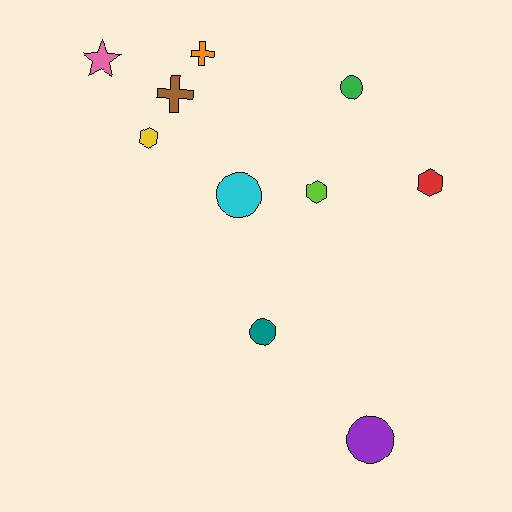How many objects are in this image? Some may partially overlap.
There are 10 objects.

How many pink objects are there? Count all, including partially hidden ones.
There is 1 pink object.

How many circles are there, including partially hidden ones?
There are 4 circles.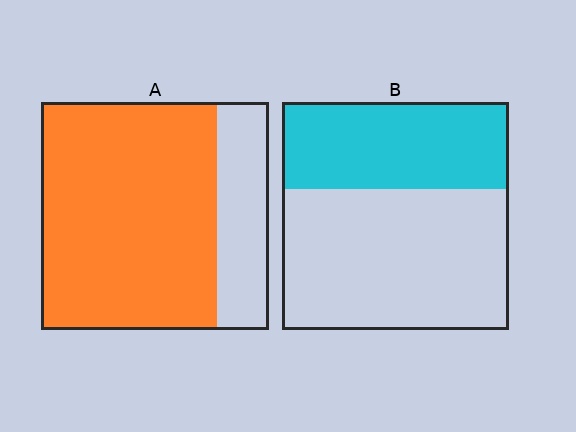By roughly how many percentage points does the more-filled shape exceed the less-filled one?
By roughly 40 percentage points (A over B).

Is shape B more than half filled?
No.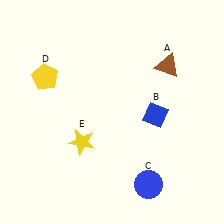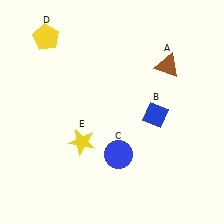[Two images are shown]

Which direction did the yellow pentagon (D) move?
The yellow pentagon (D) moved up.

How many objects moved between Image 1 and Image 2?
2 objects moved between the two images.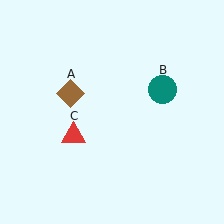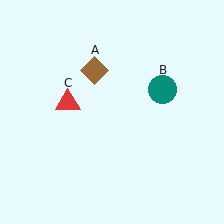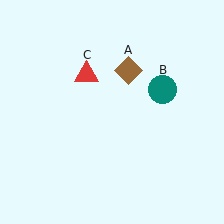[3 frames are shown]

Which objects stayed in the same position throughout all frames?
Teal circle (object B) remained stationary.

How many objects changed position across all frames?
2 objects changed position: brown diamond (object A), red triangle (object C).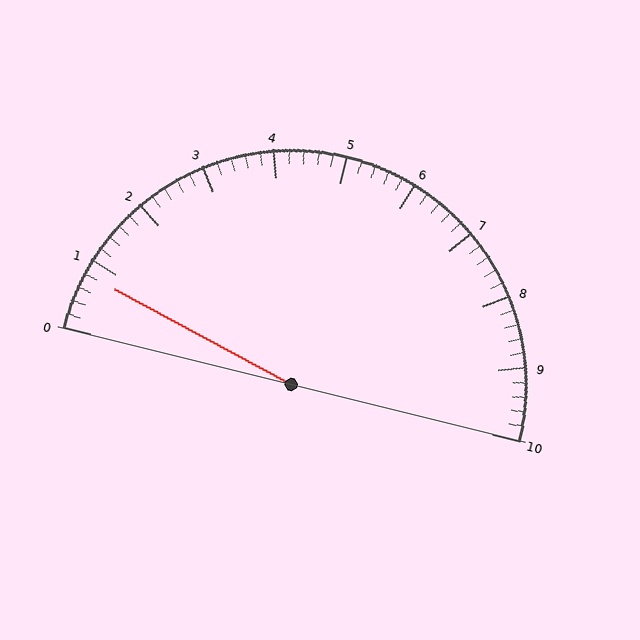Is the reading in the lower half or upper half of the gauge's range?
The reading is in the lower half of the range (0 to 10).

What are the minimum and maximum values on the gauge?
The gauge ranges from 0 to 10.